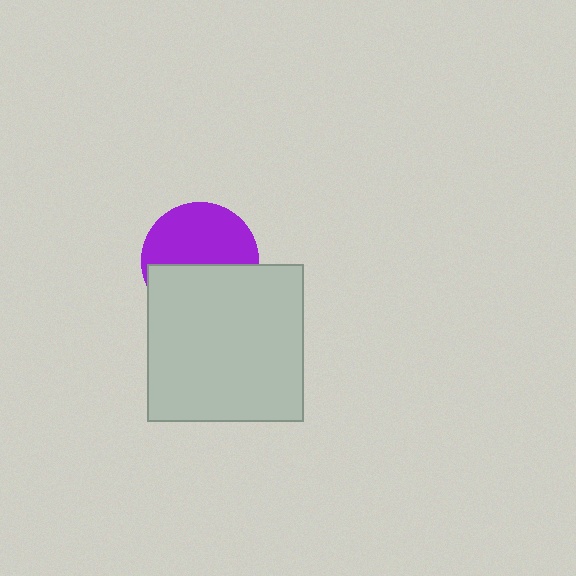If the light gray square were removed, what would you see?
You would see the complete purple circle.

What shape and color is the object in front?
The object in front is a light gray square.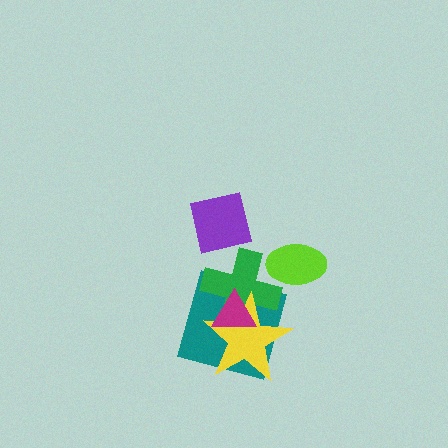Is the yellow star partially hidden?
Yes, it is partially covered by another shape.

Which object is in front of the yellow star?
The magenta triangle is in front of the yellow star.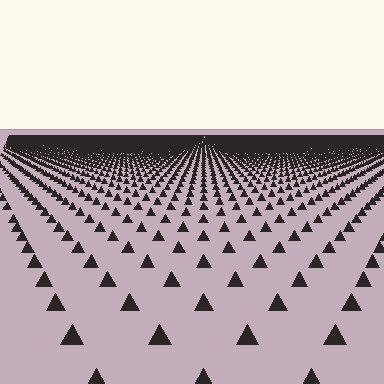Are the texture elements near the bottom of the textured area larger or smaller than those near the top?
Larger. Near the bottom, elements are closer to the viewer and appear at a bigger on-screen size.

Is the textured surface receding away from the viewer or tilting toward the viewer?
The surface is receding away from the viewer. Texture elements get smaller and denser toward the top.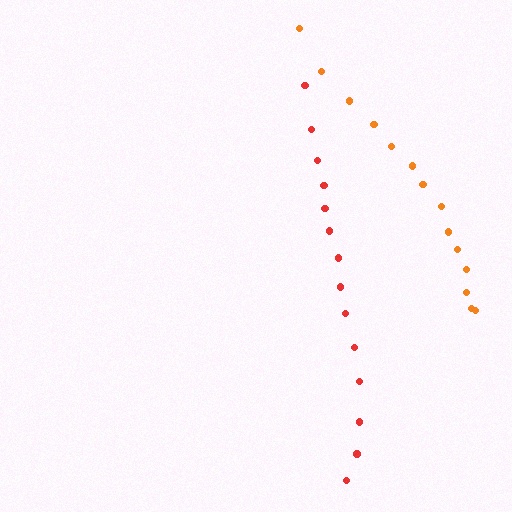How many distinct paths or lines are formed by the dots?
There are 2 distinct paths.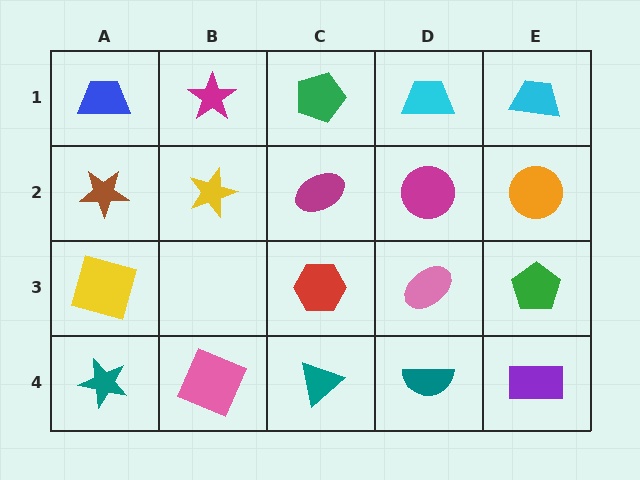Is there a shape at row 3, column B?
No, that cell is empty.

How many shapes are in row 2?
5 shapes.